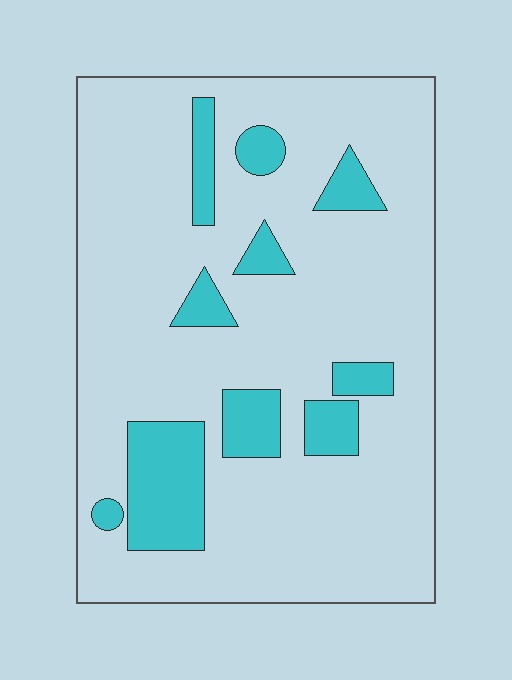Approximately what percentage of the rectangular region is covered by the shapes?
Approximately 15%.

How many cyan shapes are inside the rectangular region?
10.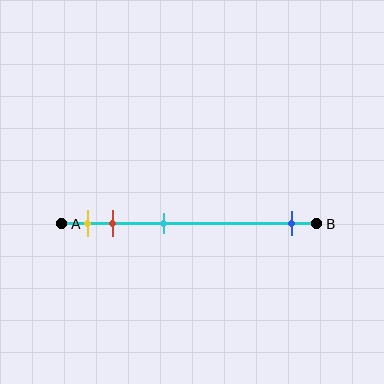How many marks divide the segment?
There are 4 marks dividing the segment.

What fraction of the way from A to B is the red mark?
The red mark is approximately 20% (0.2) of the way from A to B.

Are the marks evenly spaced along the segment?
No, the marks are not evenly spaced.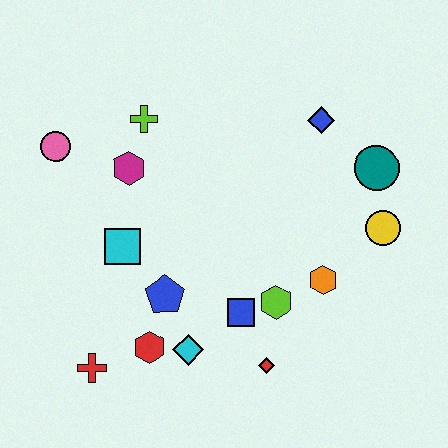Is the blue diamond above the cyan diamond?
Yes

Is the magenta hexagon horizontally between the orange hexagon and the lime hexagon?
No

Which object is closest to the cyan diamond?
The red hexagon is closest to the cyan diamond.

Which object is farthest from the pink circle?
The yellow circle is farthest from the pink circle.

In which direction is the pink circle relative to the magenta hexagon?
The pink circle is to the left of the magenta hexagon.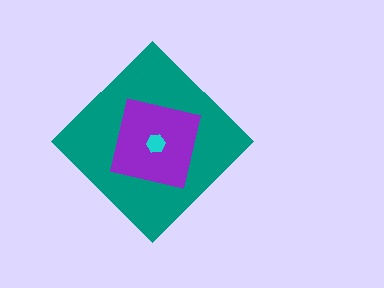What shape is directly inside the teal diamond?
The purple square.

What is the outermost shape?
The teal diamond.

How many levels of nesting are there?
3.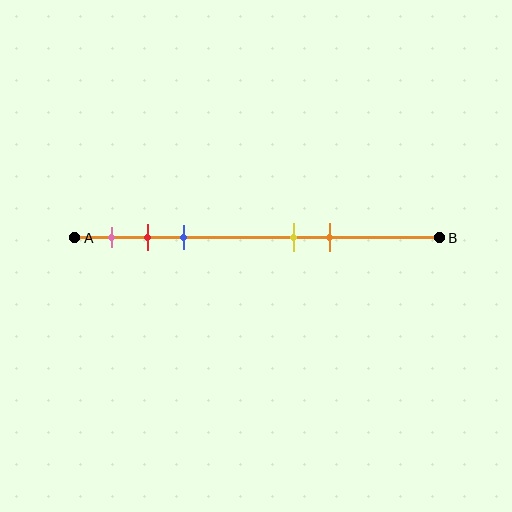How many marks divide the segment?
There are 5 marks dividing the segment.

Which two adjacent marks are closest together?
The red and blue marks are the closest adjacent pair.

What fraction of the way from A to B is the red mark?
The red mark is approximately 20% (0.2) of the way from A to B.